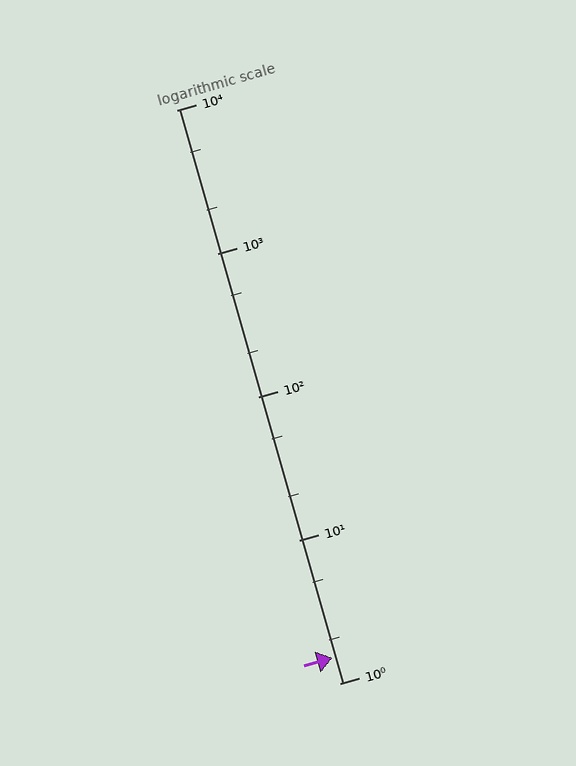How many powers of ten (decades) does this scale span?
The scale spans 4 decades, from 1 to 10000.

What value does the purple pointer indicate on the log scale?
The pointer indicates approximately 1.5.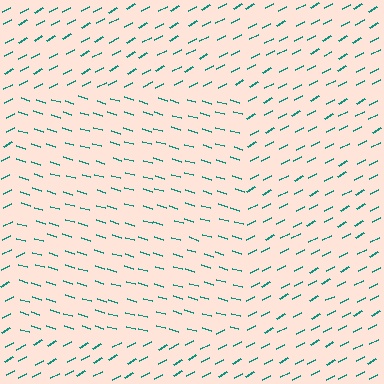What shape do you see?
I see a rectangle.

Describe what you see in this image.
The image is filled with small teal line segments. A rectangle region in the image has lines oriented differently from the surrounding lines, creating a visible texture boundary.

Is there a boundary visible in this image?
Yes, there is a texture boundary formed by a change in line orientation.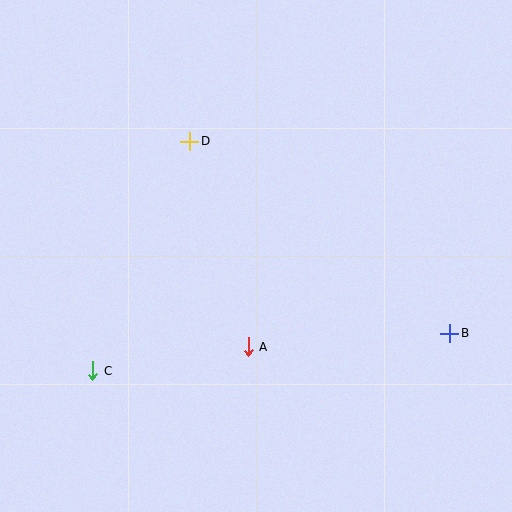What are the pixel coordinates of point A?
Point A is at (248, 347).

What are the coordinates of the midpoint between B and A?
The midpoint between B and A is at (349, 340).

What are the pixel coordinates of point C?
Point C is at (93, 371).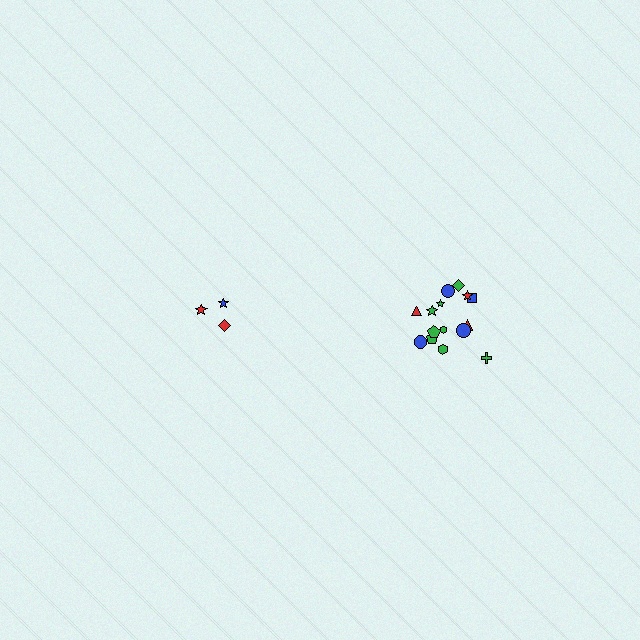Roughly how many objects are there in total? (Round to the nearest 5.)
Roughly 20 objects in total.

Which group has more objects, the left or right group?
The right group.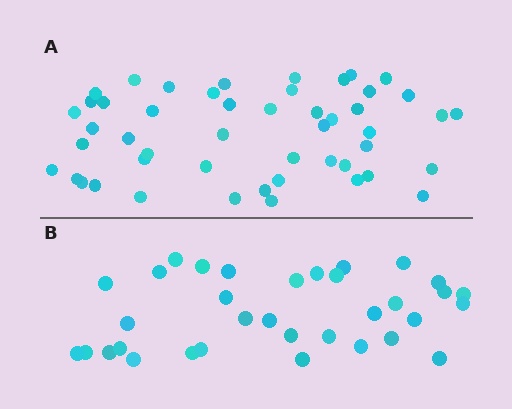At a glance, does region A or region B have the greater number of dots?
Region A (the top region) has more dots.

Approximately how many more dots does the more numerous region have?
Region A has approximately 15 more dots than region B.